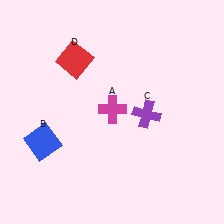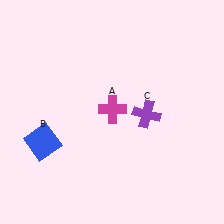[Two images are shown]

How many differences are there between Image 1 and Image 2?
There is 1 difference between the two images.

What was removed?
The red square (D) was removed in Image 2.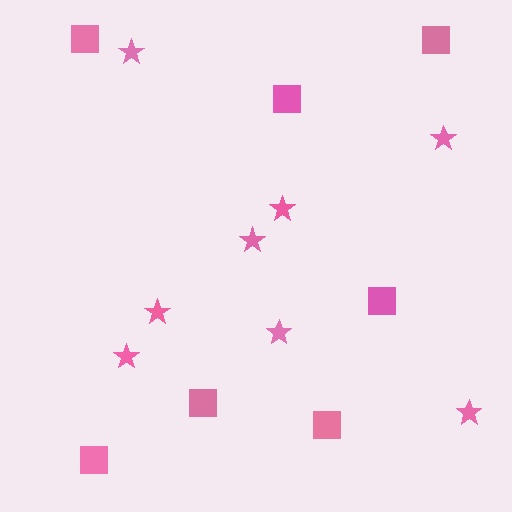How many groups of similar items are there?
There are 2 groups: one group of stars (8) and one group of squares (7).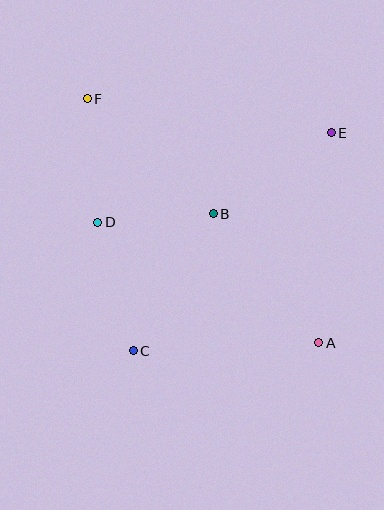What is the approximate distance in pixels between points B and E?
The distance between B and E is approximately 143 pixels.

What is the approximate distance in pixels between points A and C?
The distance between A and C is approximately 186 pixels.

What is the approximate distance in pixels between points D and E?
The distance between D and E is approximately 250 pixels.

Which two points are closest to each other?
Points B and D are closest to each other.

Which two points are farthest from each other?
Points A and F are farthest from each other.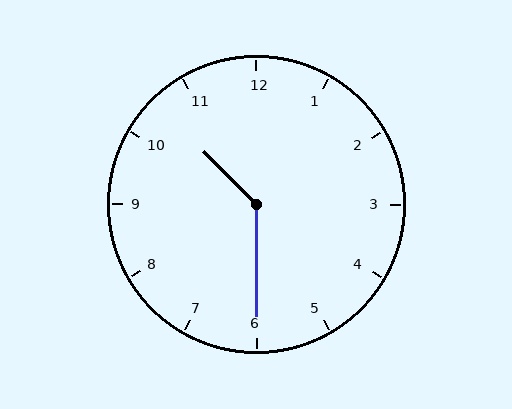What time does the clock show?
10:30.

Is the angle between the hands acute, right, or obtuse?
It is obtuse.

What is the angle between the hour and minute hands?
Approximately 135 degrees.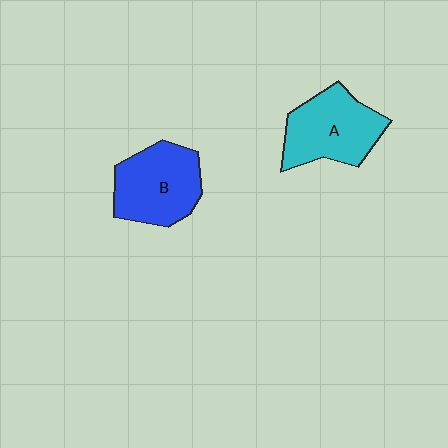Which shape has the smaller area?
Shape B (blue).